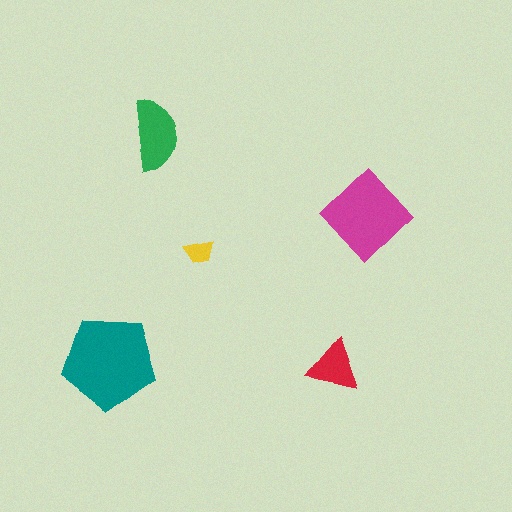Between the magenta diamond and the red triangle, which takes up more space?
The magenta diamond.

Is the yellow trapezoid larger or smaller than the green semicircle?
Smaller.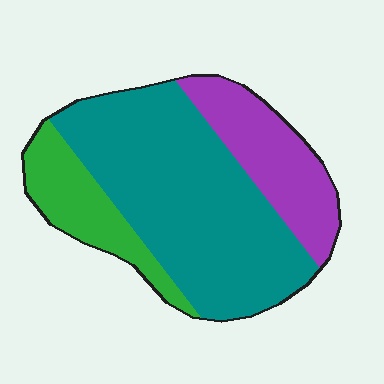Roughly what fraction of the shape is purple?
Purple covers roughly 25% of the shape.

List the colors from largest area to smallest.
From largest to smallest: teal, purple, green.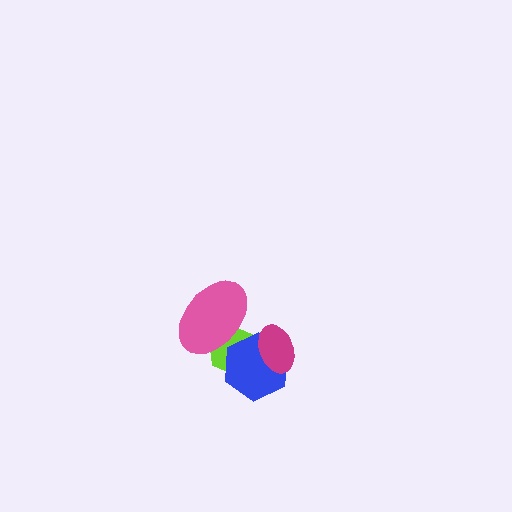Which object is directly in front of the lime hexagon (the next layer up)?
The pink ellipse is directly in front of the lime hexagon.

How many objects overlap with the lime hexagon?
3 objects overlap with the lime hexagon.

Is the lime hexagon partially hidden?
Yes, it is partially covered by another shape.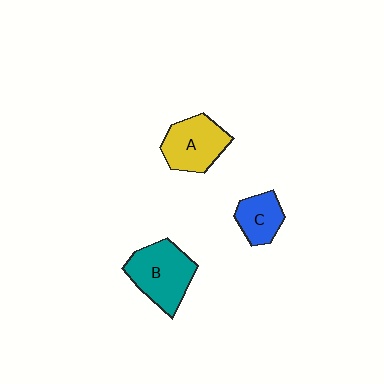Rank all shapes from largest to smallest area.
From largest to smallest: B (teal), A (yellow), C (blue).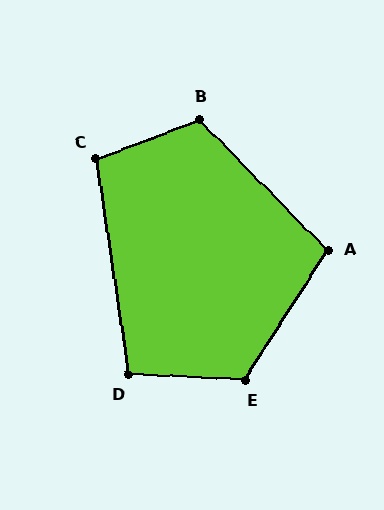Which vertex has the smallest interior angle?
D, at approximately 101 degrees.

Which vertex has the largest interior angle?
E, at approximately 120 degrees.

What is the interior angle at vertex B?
Approximately 113 degrees (obtuse).